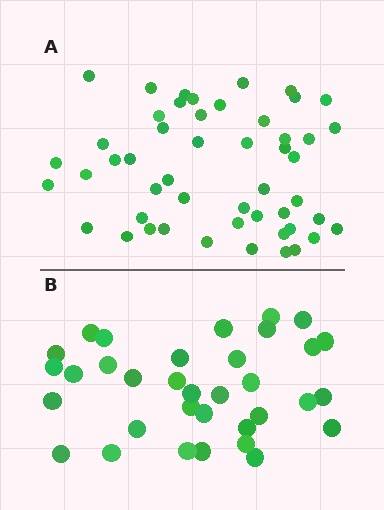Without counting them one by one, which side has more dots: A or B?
Region A (the top region) has more dots.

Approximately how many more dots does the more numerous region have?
Region A has approximately 15 more dots than region B.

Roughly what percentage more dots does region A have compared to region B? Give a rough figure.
About 45% more.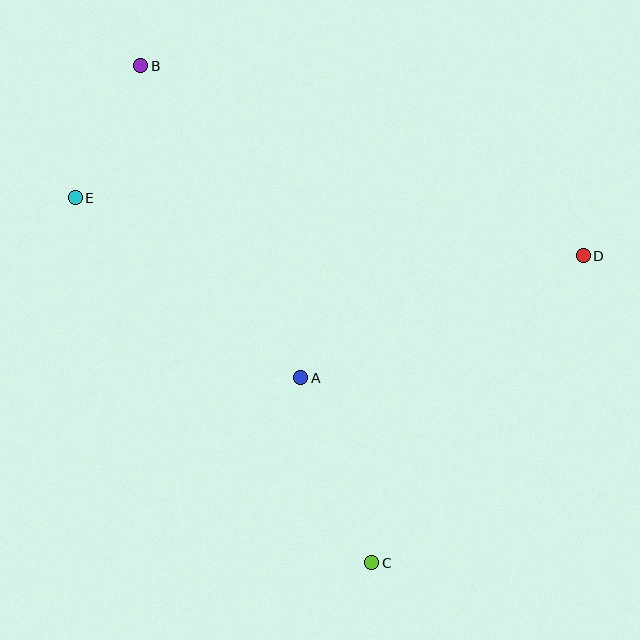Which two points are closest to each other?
Points B and E are closest to each other.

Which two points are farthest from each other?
Points B and C are farthest from each other.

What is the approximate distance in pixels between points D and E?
The distance between D and E is approximately 511 pixels.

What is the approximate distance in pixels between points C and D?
The distance between C and D is approximately 373 pixels.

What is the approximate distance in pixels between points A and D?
The distance between A and D is approximately 307 pixels.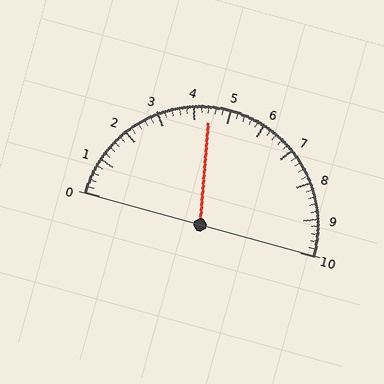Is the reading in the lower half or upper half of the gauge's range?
The reading is in the lower half of the range (0 to 10).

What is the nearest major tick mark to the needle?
The nearest major tick mark is 4.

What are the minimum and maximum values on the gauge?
The gauge ranges from 0 to 10.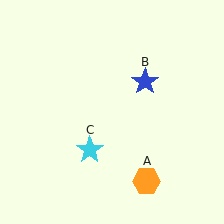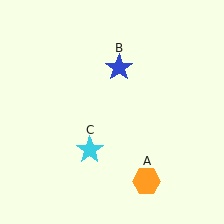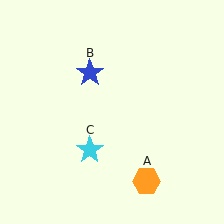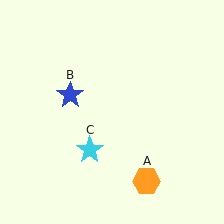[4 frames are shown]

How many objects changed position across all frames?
1 object changed position: blue star (object B).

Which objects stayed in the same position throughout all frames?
Orange hexagon (object A) and cyan star (object C) remained stationary.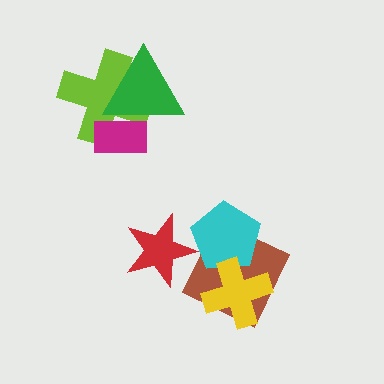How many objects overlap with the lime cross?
2 objects overlap with the lime cross.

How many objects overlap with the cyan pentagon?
3 objects overlap with the cyan pentagon.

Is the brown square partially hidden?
Yes, it is partially covered by another shape.